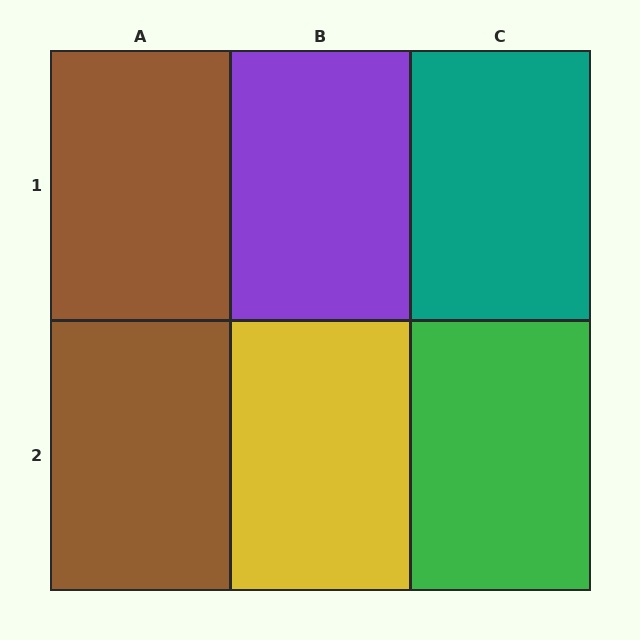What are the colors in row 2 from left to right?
Brown, yellow, green.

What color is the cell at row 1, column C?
Teal.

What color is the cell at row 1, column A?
Brown.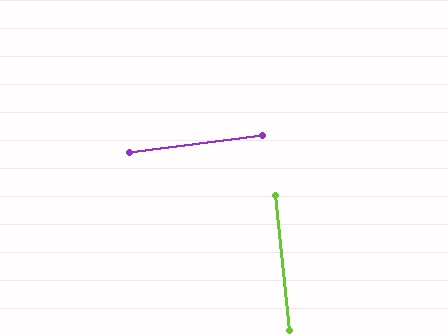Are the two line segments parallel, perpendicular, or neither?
Perpendicular — they meet at approximately 89°.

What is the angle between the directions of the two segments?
Approximately 89 degrees.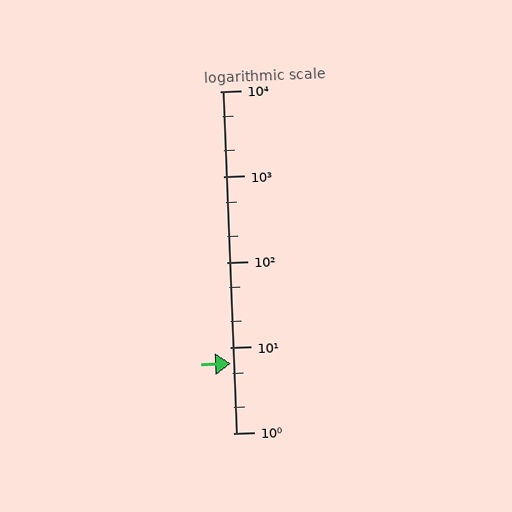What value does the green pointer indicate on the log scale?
The pointer indicates approximately 6.5.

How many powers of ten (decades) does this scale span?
The scale spans 4 decades, from 1 to 10000.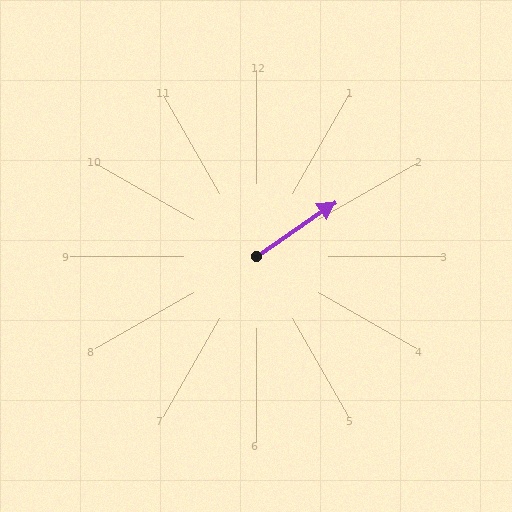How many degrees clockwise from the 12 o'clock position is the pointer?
Approximately 55 degrees.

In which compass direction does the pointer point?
Northeast.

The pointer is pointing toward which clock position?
Roughly 2 o'clock.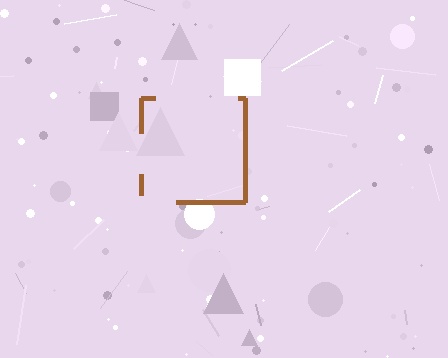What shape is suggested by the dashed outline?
The dashed outline suggests a square.